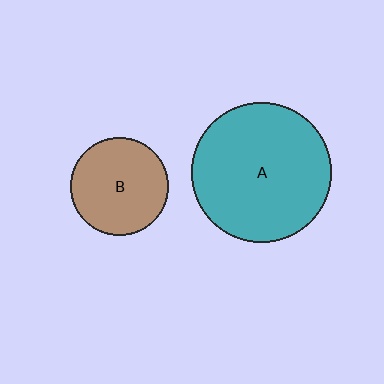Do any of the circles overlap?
No, none of the circles overlap.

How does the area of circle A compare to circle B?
Approximately 2.1 times.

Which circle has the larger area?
Circle A (teal).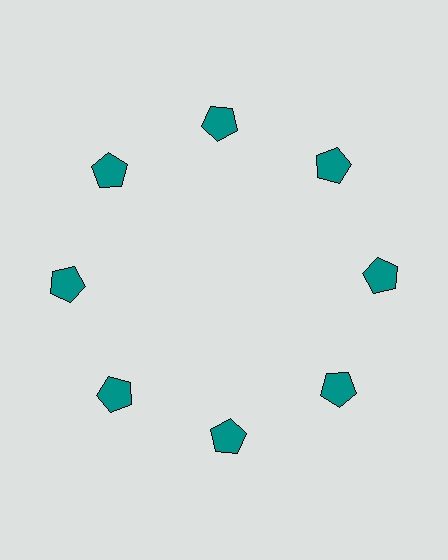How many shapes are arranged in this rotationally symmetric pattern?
There are 8 shapes, arranged in 8 groups of 1.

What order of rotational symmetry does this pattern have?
This pattern has 8-fold rotational symmetry.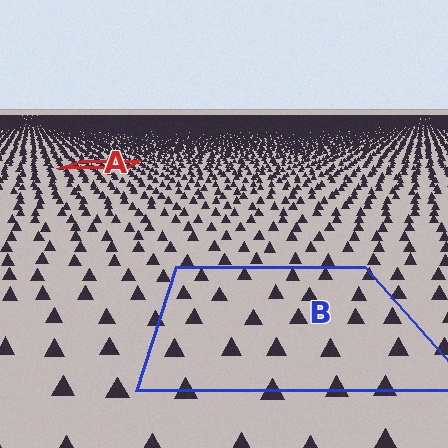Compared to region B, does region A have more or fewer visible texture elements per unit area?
Region A has more texture elements per unit area — they are packed more densely because it is farther away.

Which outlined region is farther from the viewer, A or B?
Region A is farther from the viewer — the texture elements inside it appear smaller and more densely packed.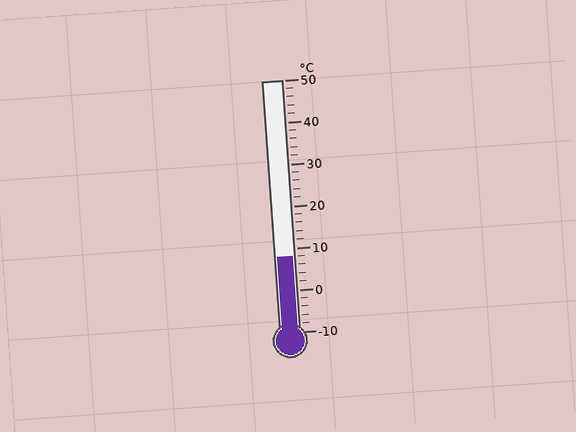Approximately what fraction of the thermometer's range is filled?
The thermometer is filled to approximately 30% of its range.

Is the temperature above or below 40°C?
The temperature is below 40°C.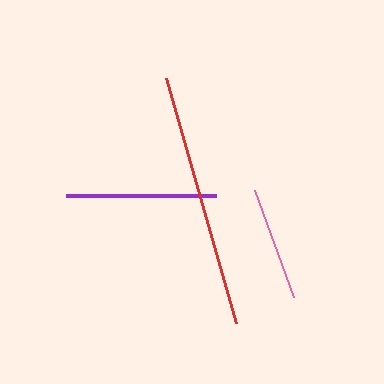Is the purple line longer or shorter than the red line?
The red line is longer than the purple line.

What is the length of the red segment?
The red segment is approximately 254 pixels long.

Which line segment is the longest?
The red line is the longest at approximately 254 pixels.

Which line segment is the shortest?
The pink line is the shortest at approximately 114 pixels.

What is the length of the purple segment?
The purple segment is approximately 150 pixels long.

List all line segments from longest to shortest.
From longest to shortest: red, purple, pink.